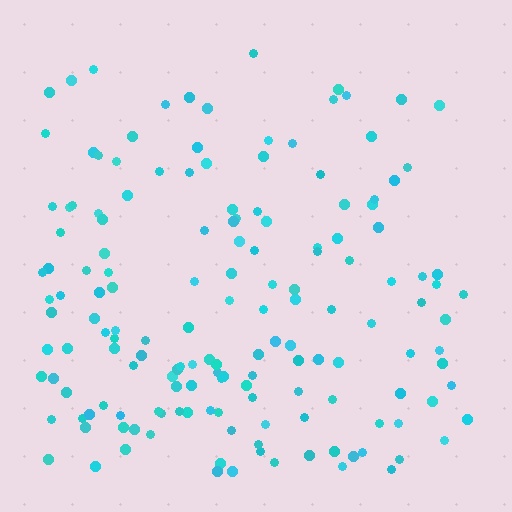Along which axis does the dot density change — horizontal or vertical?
Vertical.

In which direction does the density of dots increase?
From top to bottom, with the bottom side densest.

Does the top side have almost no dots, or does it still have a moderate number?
Still a moderate number, just noticeably fewer than the bottom.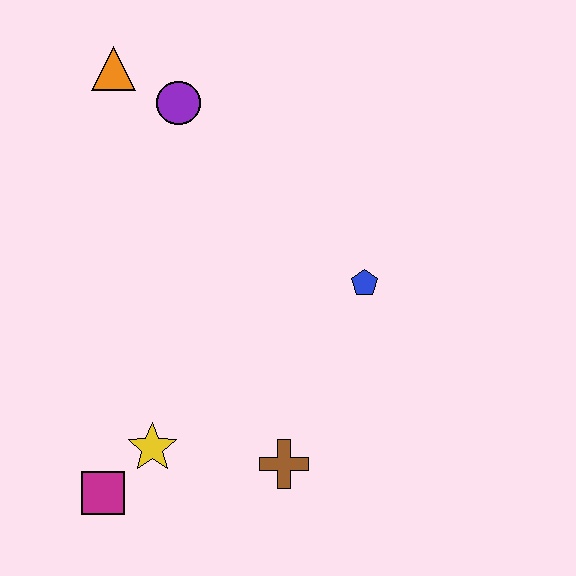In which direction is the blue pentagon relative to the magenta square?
The blue pentagon is to the right of the magenta square.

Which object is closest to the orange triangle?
The purple circle is closest to the orange triangle.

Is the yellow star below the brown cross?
No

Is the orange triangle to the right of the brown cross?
No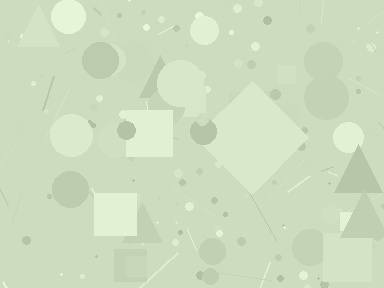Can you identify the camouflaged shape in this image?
The camouflaged shape is a diamond.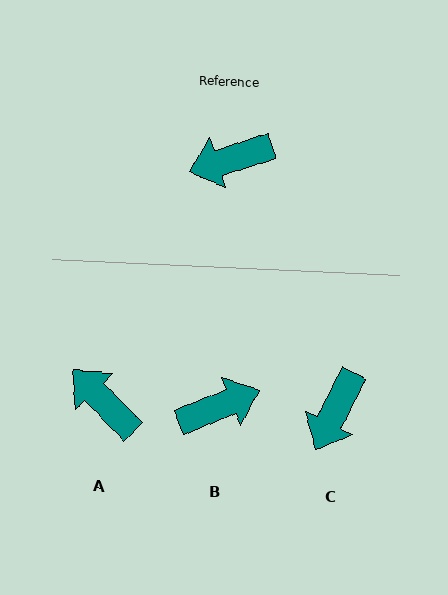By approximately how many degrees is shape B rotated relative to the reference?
Approximately 175 degrees clockwise.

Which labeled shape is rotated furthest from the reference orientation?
B, about 175 degrees away.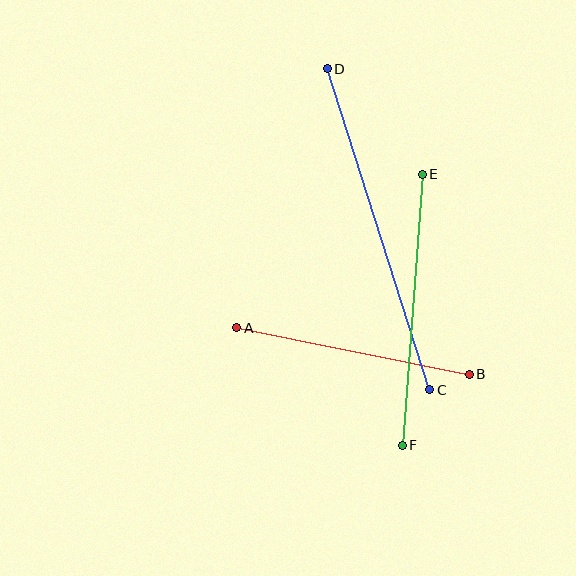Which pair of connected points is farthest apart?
Points C and D are farthest apart.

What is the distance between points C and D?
The distance is approximately 337 pixels.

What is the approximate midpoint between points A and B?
The midpoint is at approximately (353, 351) pixels.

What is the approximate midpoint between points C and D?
The midpoint is at approximately (379, 229) pixels.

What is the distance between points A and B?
The distance is approximately 237 pixels.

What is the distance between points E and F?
The distance is approximately 272 pixels.